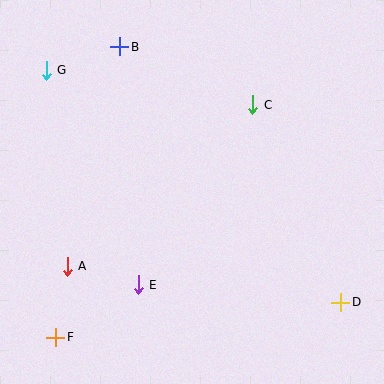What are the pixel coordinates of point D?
Point D is at (341, 302).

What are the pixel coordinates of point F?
Point F is at (56, 337).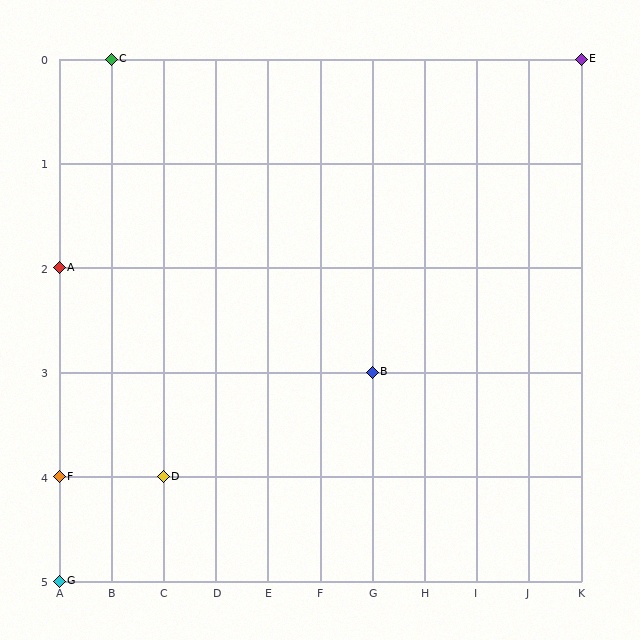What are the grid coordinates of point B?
Point B is at grid coordinates (G, 3).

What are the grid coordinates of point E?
Point E is at grid coordinates (K, 0).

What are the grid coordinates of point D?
Point D is at grid coordinates (C, 4).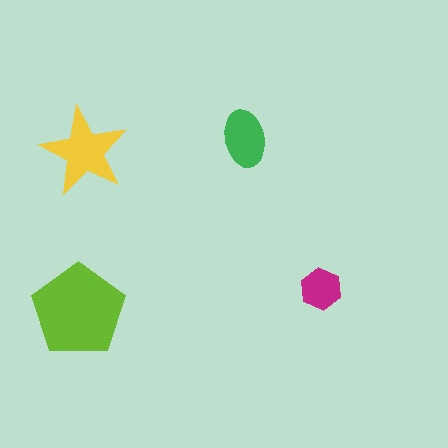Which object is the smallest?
The magenta hexagon.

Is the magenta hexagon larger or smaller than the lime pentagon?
Smaller.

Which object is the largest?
The lime pentagon.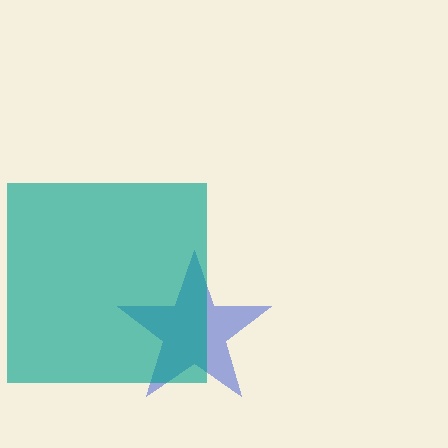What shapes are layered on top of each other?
The layered shapes are: a blue star, a teal square.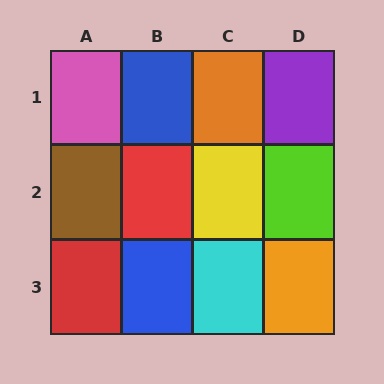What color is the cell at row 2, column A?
Brown.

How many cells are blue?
2 cells are blue.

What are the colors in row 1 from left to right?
Pink, blue, orange, purple.